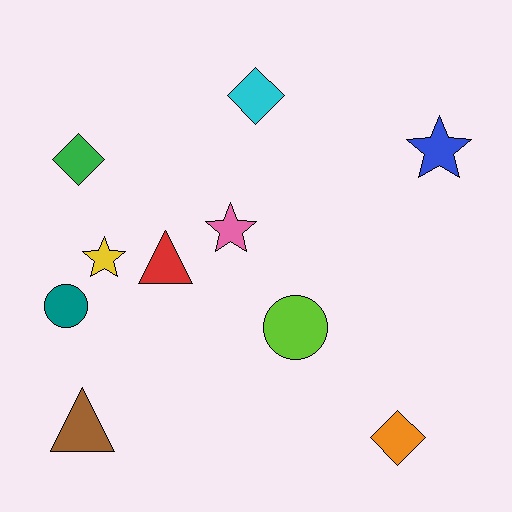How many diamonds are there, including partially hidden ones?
There are 3 diamonds.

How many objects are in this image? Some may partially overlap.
There are 10 objects.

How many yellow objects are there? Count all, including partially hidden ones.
There is 1 yellow object.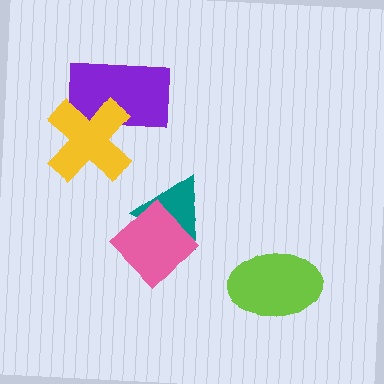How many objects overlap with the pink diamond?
1 object overlaps with the pink diamond.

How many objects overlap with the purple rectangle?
1 object overlaps with the purple rectangle.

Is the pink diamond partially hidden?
No, no other shape covers it.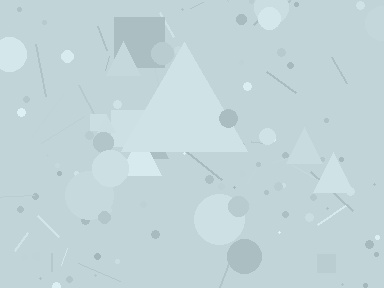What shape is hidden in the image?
A triangle is hidden in the image.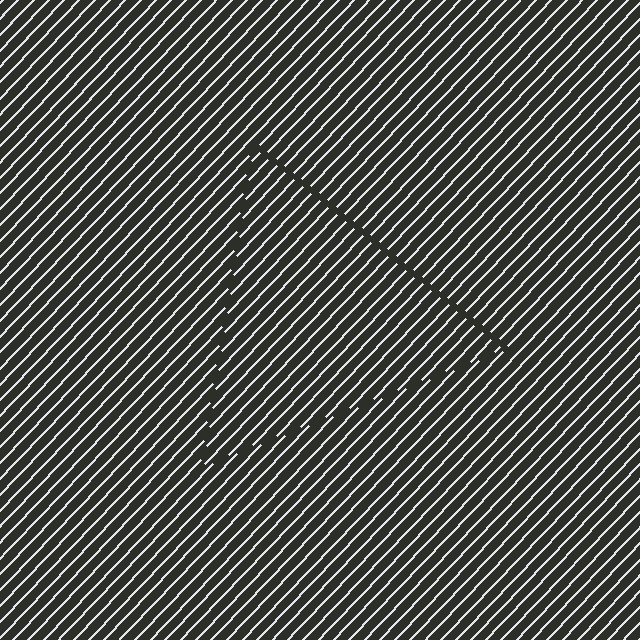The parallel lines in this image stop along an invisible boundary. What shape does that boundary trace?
An illusory triangle. The interior of the shape contains the same grating, shifted by half a period — the contour is defined by the phase discontinuity where line-ends from the inner and outer gratings abut.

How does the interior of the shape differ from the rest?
The interior of the shape contains the same grating, shifted by half a period — the contour is defined by the phase discontinuity where line-ends from the inner and outer gratings abut.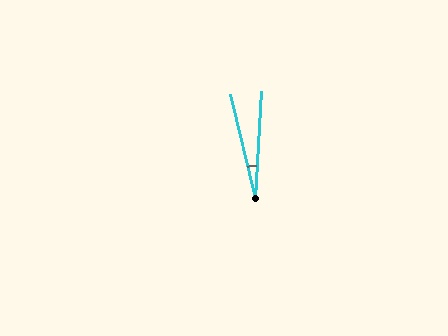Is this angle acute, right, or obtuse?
It is acute.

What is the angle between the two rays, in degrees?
Approximately 17 degrees.